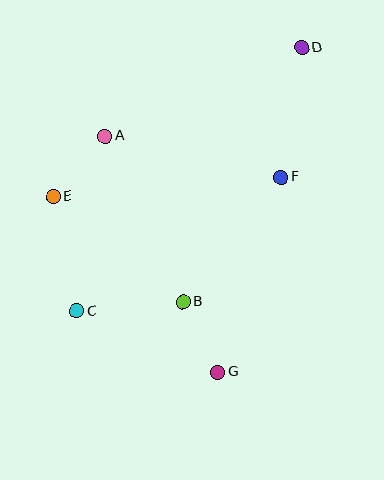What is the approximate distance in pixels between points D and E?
The distance between D and E is approximately 290 pixels.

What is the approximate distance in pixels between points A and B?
The distance between A and B is approximately 183 pixels.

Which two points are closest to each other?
Points B and G are closest to each other.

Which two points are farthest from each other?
Points C and D are farthest from each other.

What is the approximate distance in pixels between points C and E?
The distance between C and E is approximately 117 pixels.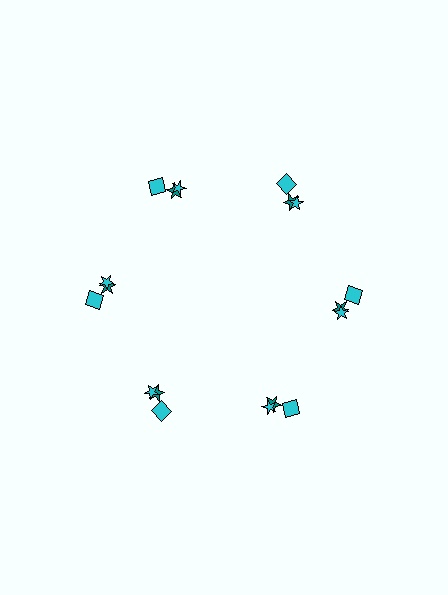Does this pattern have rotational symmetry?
Yes, this pattern has 6-fold rotational symmetry. It looks the same after rotating 60 degrees around the center.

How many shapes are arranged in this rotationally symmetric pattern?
There are 18 shapes, arranged in 6 groups of 3.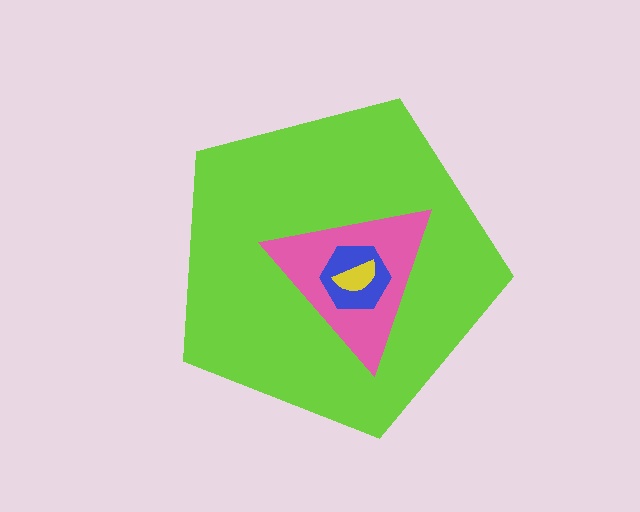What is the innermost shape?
The yellow semicircle.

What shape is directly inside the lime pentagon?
The pink triangle.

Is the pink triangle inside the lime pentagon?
Yes.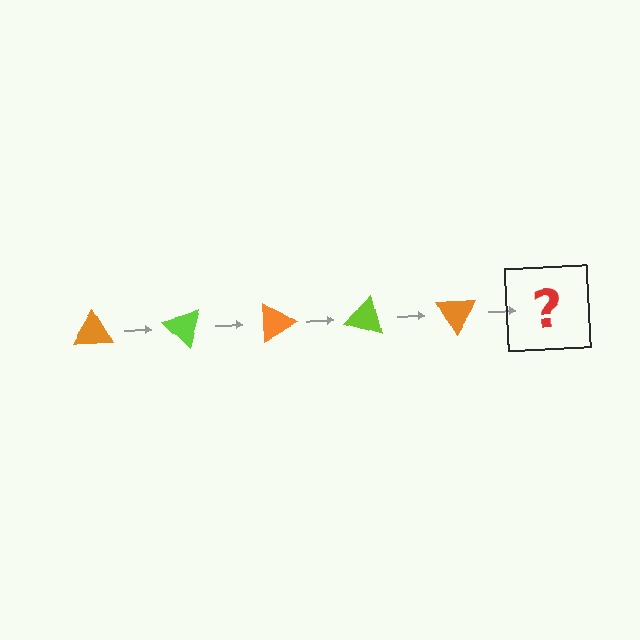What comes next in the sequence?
The next element should be a lime triangle, rotated 225 degrees from the start.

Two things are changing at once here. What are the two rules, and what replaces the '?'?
The two rules are that it rotates 45 degrees each step and the color cycles through orange and lime. The '?' should be a lime triangle, rotated 225 degrees from the start.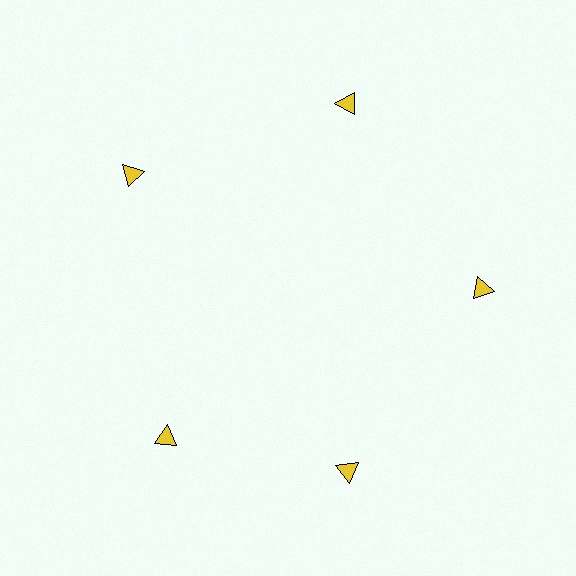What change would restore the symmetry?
The symmetry would be restored by rotating it back into even spacing with its neighbors so that all 5 triangles sit at equal angles and equal distance from the center.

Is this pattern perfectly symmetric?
No. The 5 yellow triangles are arranged in a ring, but one element near the 8 o'clock position is rotated out of alignment along the ring, breaking the 5-fold rotational symmetry.